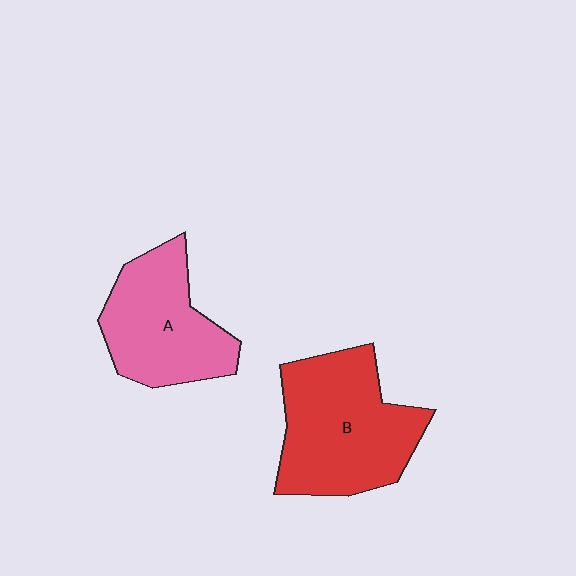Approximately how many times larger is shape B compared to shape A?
Approximately 1.3 times.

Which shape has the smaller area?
Shape A (pink).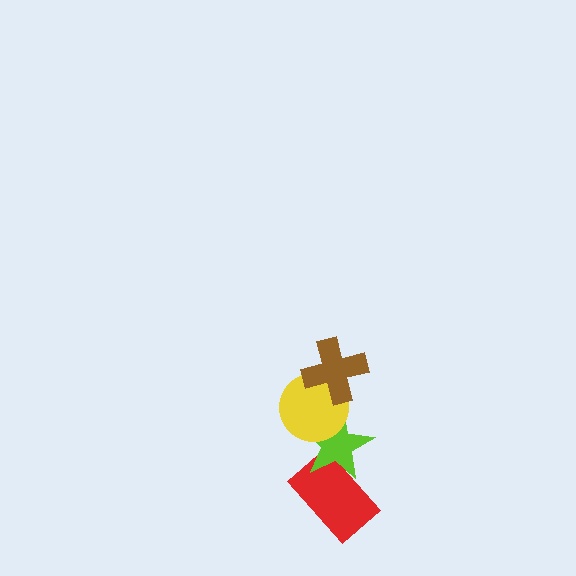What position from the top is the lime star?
The lime star is 3rd from the top.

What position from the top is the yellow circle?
The yellow circle is 2nd from the top.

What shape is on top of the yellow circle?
The brown cross is on top of the yellow circle.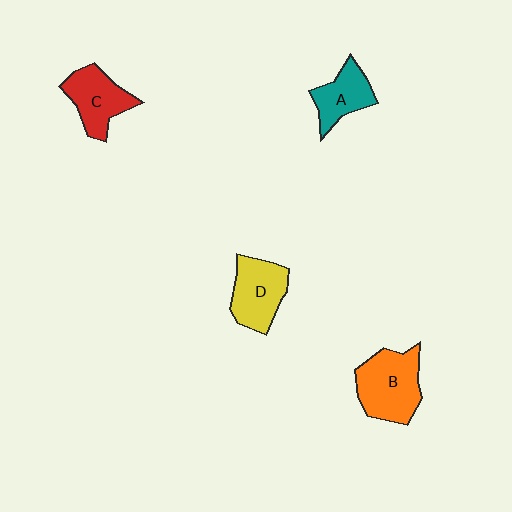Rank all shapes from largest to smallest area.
From largest to smallest: B (orange), D (yellow), C (red), A (teal).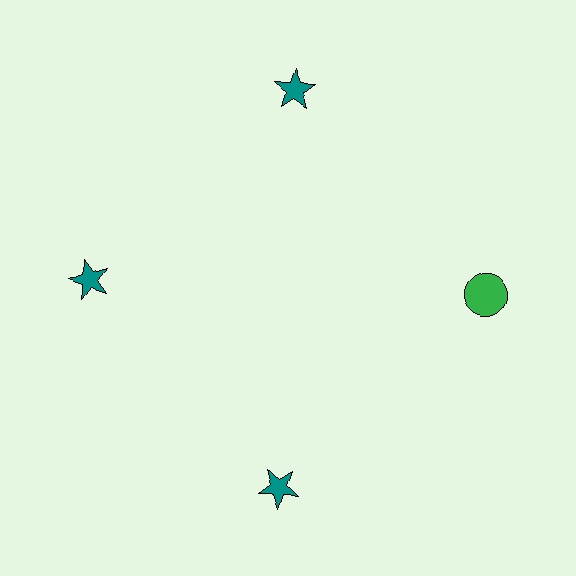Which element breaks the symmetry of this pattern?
The green circle at roughly the 3 o'clock position breaks the symmetry. All other shapes are teal stars.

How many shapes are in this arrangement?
There are 4 shapes arranged in a ring pattern.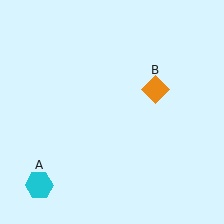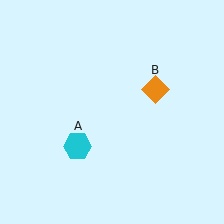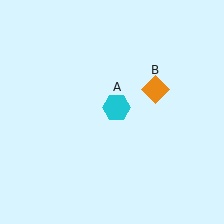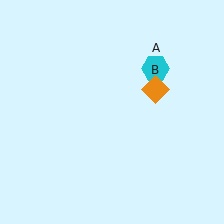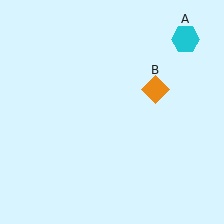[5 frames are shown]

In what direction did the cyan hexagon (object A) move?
The cyan hexagon (object A) moved up and to the right.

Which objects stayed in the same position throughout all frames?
Orange diamond (object B) remained stationary.